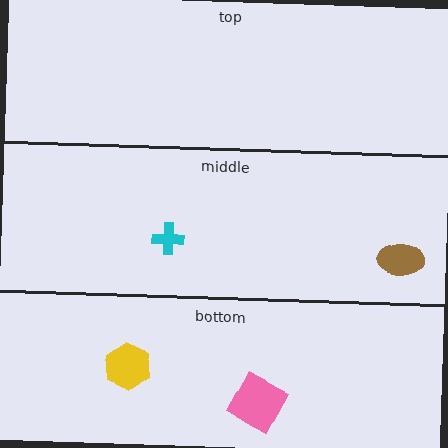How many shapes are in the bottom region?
2.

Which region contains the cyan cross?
The middle region.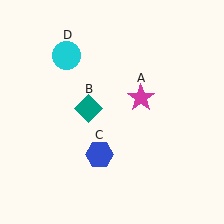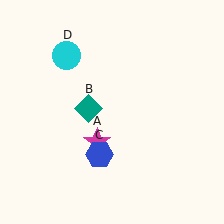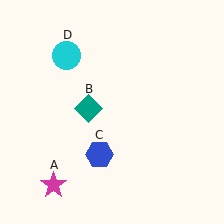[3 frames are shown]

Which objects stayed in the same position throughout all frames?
Teal diamond (object B) and blue hexagon (object C) and cyan circle (object D) remained stationary.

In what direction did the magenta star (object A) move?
The magenta star (object A) moved down and to the left.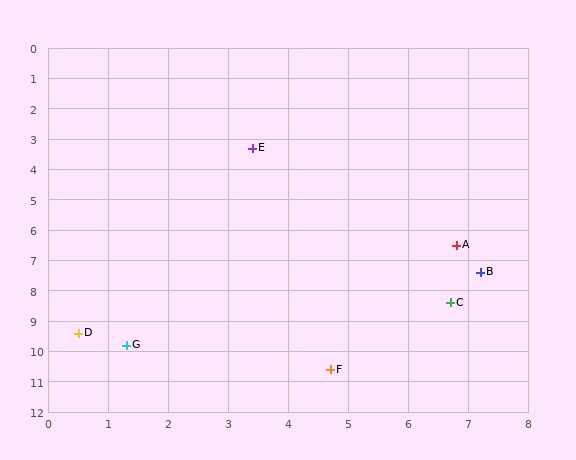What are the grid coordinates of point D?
Point D is at approximately (0.5, 9.4).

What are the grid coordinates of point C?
Point C is at approximately (6.7, 8.4).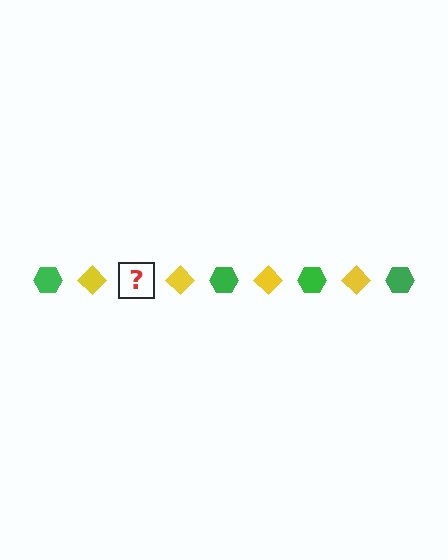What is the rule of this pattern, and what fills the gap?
The rule is that the pattern alternates between green hexagon and yellow diamond. The gap should be filled with a green hexagon.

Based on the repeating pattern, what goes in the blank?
The blank should be a green hexagon.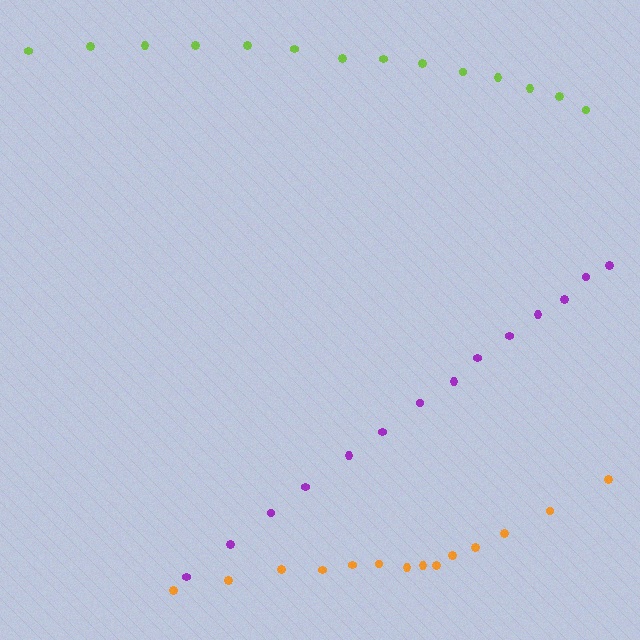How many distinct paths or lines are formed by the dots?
There are 3 distinct paths.